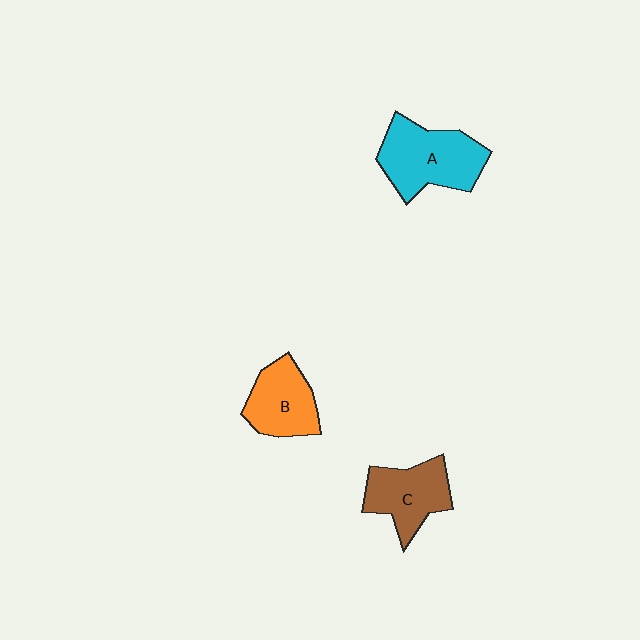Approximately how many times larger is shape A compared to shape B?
Approximately 1.4 times.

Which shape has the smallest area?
Shape B (orange).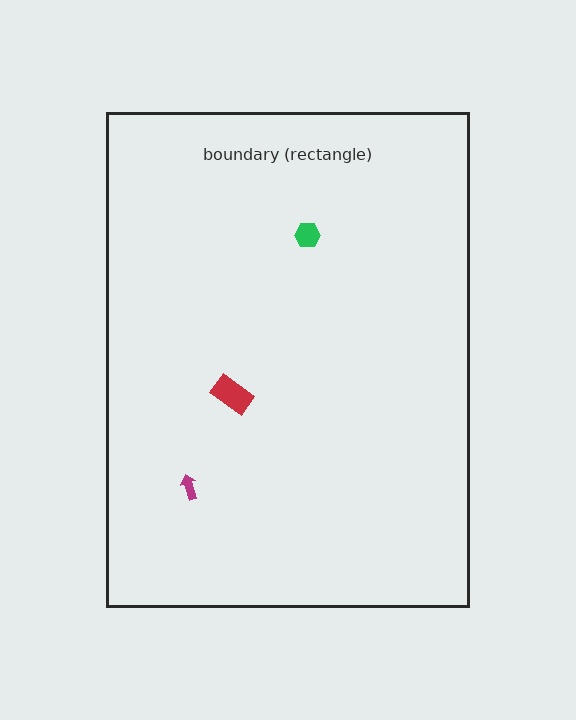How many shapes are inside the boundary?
3 inside, 0 outside.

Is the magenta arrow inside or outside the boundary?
Inside.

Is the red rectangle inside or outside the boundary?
Inside.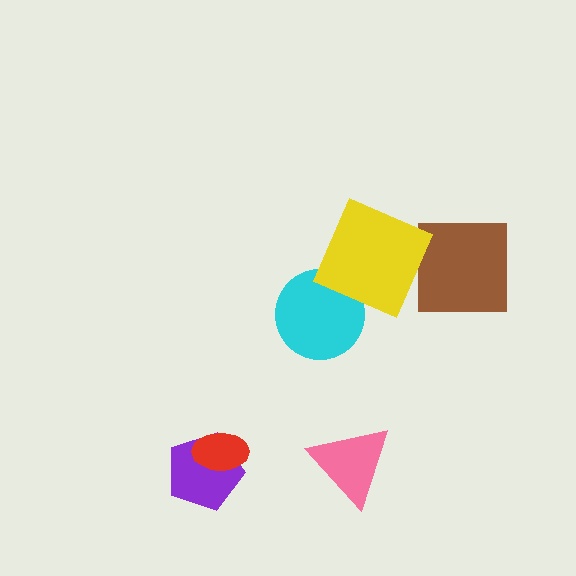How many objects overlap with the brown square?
0 objects overlap with the brown square.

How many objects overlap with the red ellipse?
1 object overlaps with the red ellipse.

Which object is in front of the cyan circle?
The yellow square is in front of the cyan circle.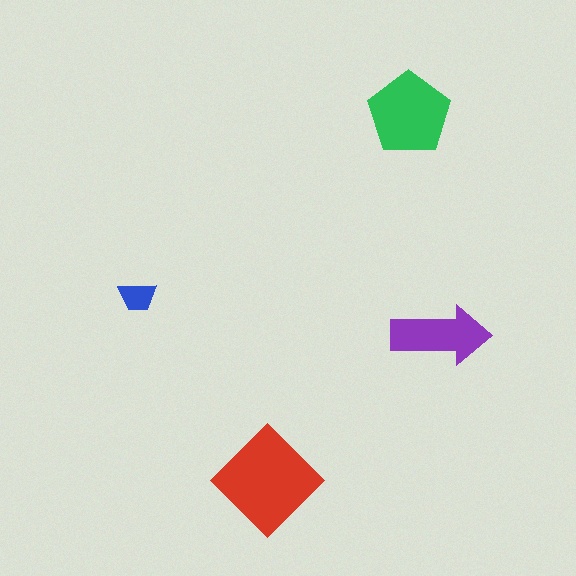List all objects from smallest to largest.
The blue trapezoid, the purple arrow, the green pentagon, the red diamond.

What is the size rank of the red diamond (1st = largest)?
1st.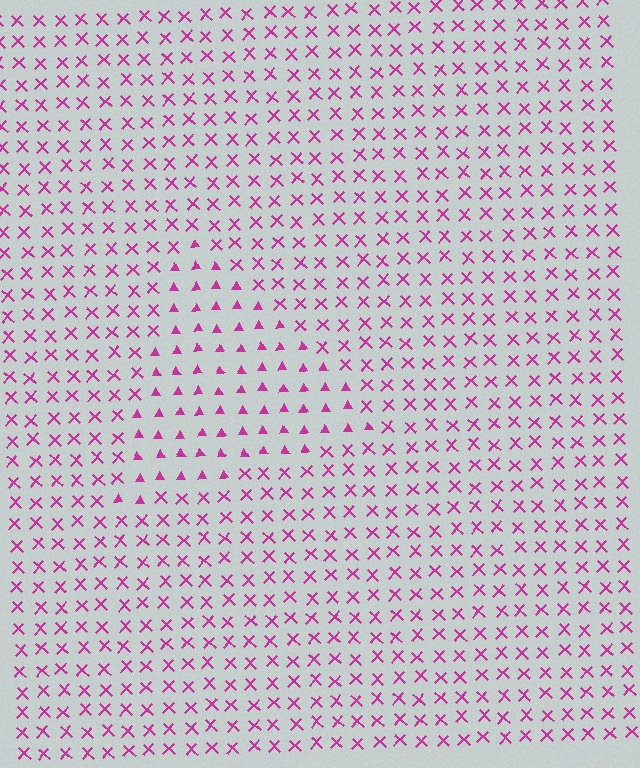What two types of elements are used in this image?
The image uses triangles inside the triangle region and X marks outside it.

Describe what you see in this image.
The image is filled with small magenta elements arranged in a uniform grid. A triangle-shaped region contains triangles, while the surrounding area contains X marks. The boundary is defined purely by the change in element shape.